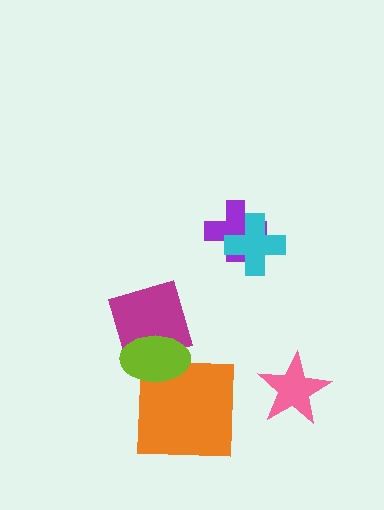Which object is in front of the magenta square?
The lime ellipse is in front of the magenta square.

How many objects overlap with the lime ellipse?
2 objects overlap with the lime ellipse.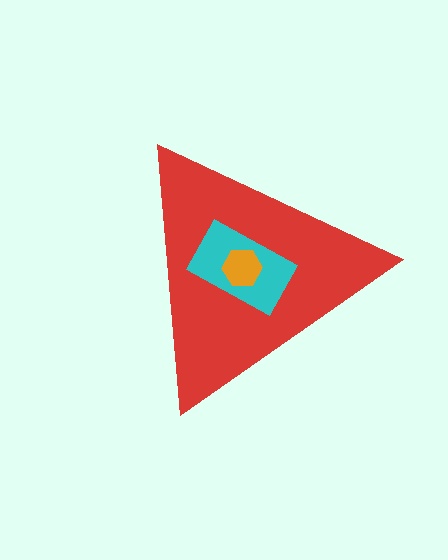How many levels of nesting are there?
3.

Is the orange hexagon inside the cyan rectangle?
Yes.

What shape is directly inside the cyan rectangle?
The orange hexagon.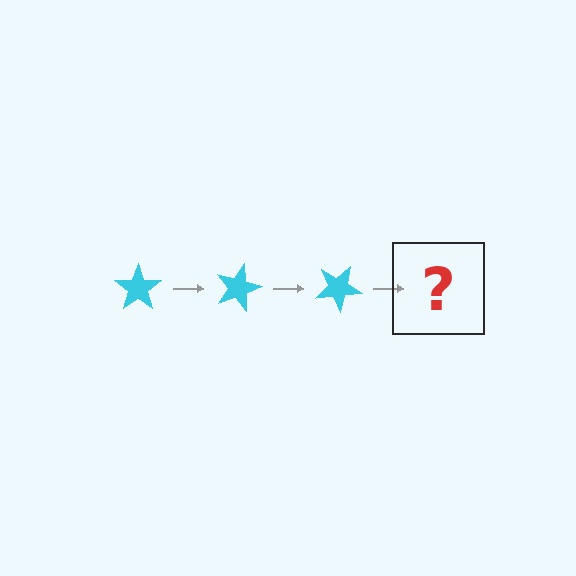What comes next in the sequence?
The next element should be a cyan star rotated 45 degrees.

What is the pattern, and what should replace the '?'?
The pattern is that the star rotates 15 degrees each step. The '?' should be a cyan star rotated 45 degrees.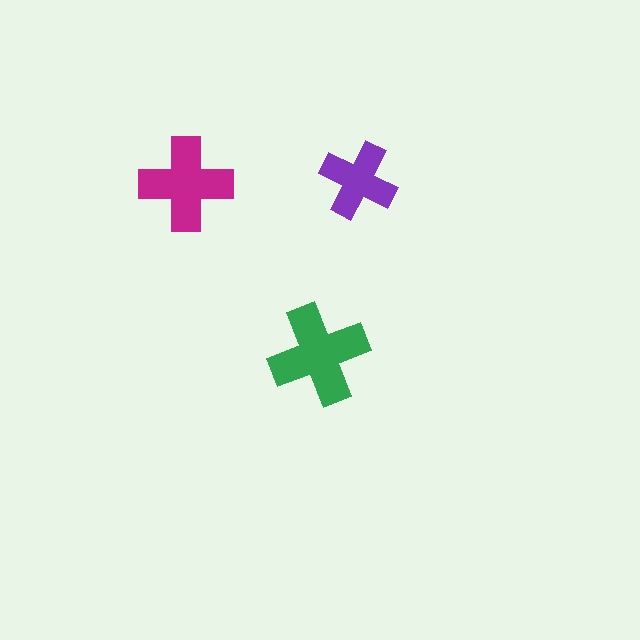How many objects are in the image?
There are 3 objects in the image.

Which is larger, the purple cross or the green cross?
The green one.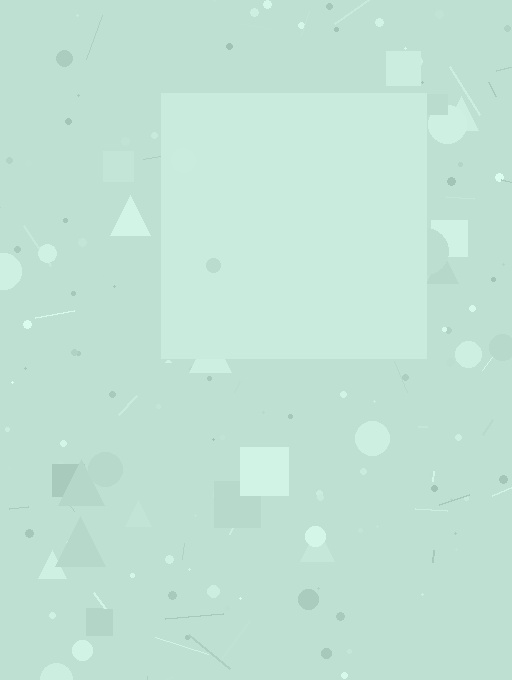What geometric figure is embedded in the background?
A square is embedded in the background.